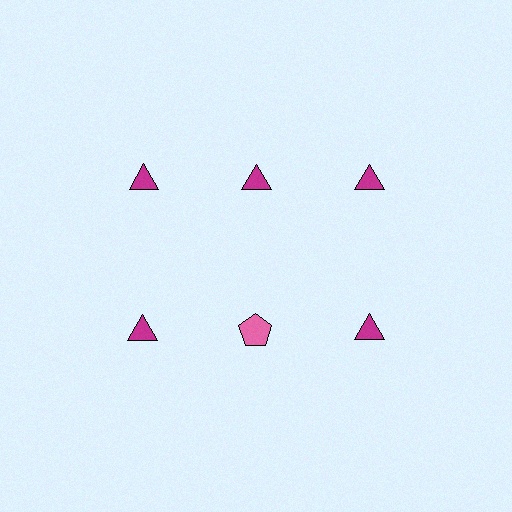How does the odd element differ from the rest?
It differs in both color (pink instead of magenta) and shape (pentagon instead of triangle).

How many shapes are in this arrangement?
There are 6 shapes arranged in a grid pattern.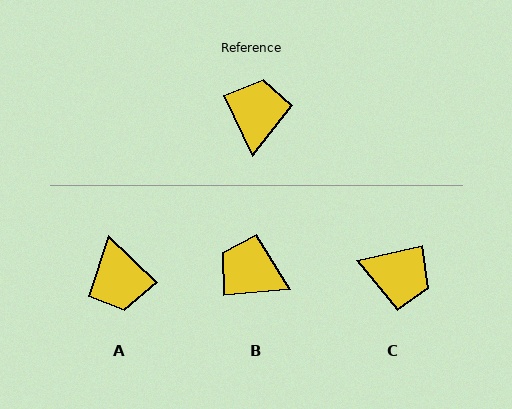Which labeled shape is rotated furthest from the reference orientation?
A, about 160 degrees away.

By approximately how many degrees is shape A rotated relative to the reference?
Approximately 160 degrees clockwise.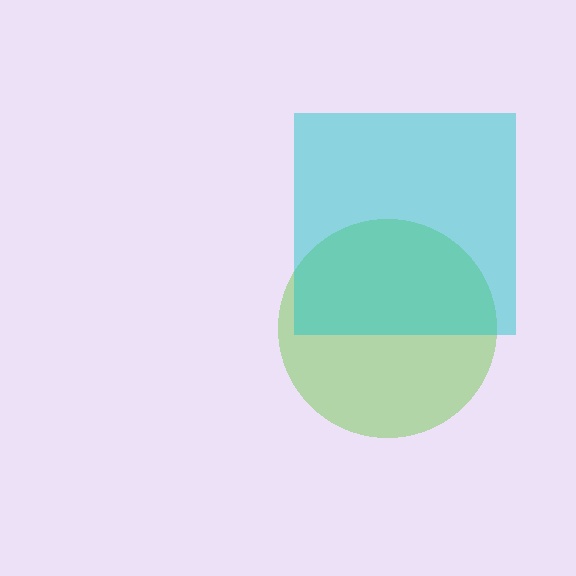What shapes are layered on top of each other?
The layered shapes are: a lime circle, a cyan square.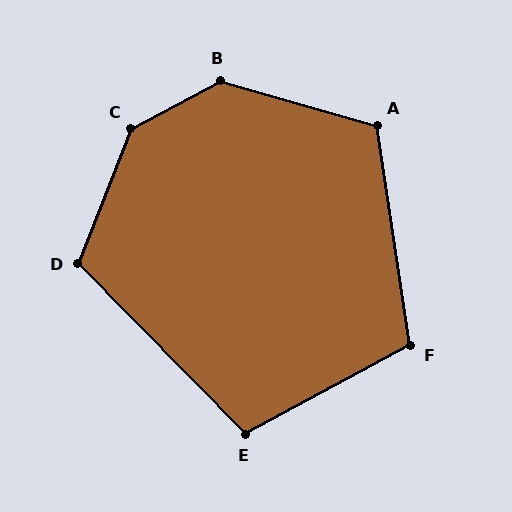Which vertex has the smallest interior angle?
E, at approximately 106 degrees.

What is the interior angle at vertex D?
Approximately 114 degrees (obtuse).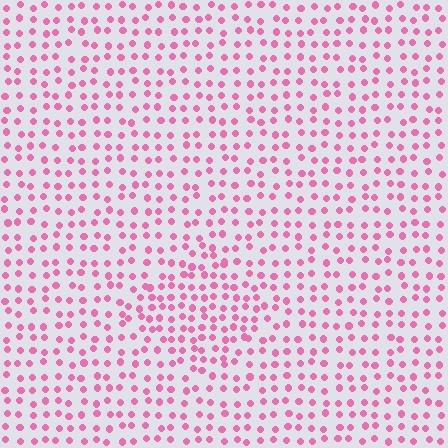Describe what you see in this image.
The image contains small pink elements arranged at two different densities. A diamond-shaped region is visible where the elements are more densely packed than the surrounding area.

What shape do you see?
I see a diamond.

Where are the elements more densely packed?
The elements are more densely packed inside the diamond boundary.